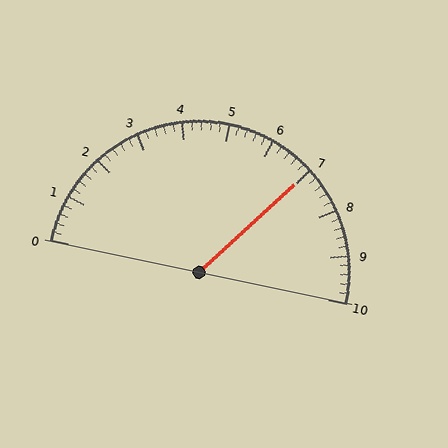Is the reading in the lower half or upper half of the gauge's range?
The reading is in the upper half of the range (0 to 10).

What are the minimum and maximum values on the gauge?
The gauge ranges from 0 to 10.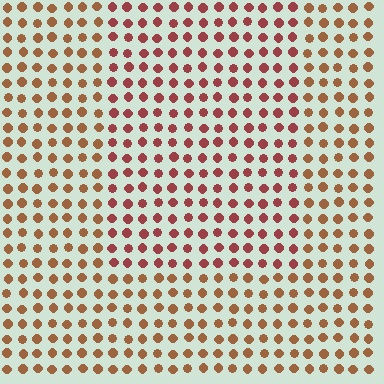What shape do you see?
I see a rectangle.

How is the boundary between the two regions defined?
The boundary is defined purely by a slight shift in hue (about 29 degrees). Spacing, size, and orientation are identical on both sides.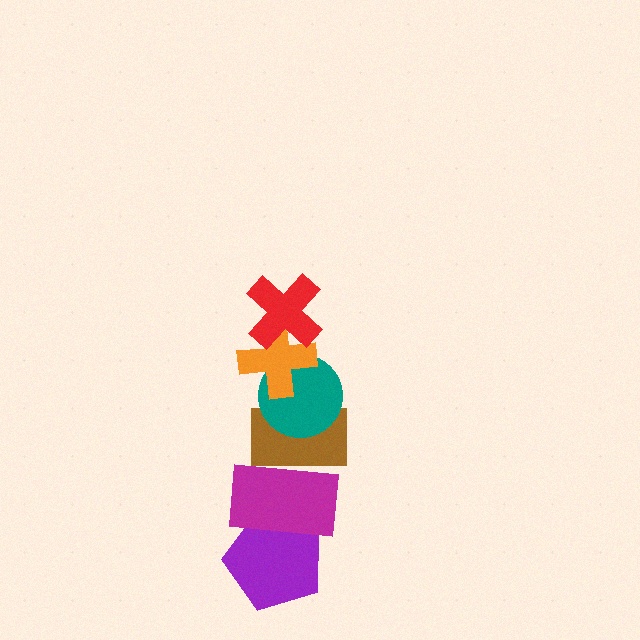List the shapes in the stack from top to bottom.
From top to bottom: the red cross, the orange cross, the teal circle, the brown rectangle, the magenta rectangle, the purple pentagon.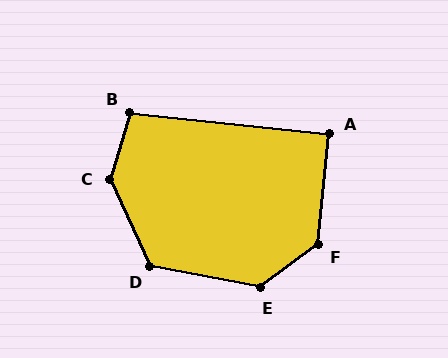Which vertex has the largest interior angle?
C, at approximately 138 degrees.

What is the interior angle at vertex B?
Approximately 101 degrees (obtuse).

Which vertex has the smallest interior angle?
A, at approximately 90 degrees.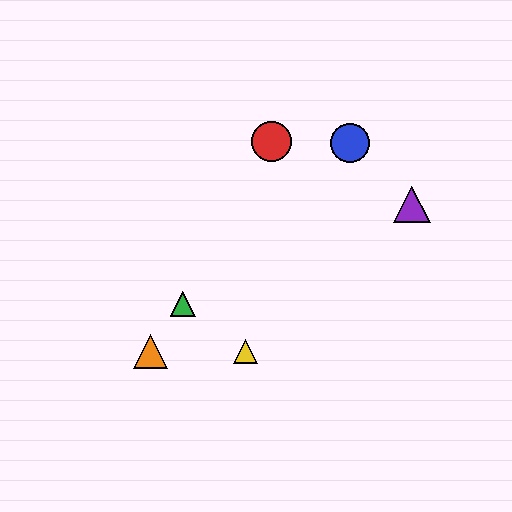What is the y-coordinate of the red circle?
The red circle is at y≈141.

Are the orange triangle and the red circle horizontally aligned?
No, the orange triangle is at y≈352 and the red circle is at y≈141.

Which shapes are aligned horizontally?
The yellow triangle, the orange triangle are aligned horizontally.